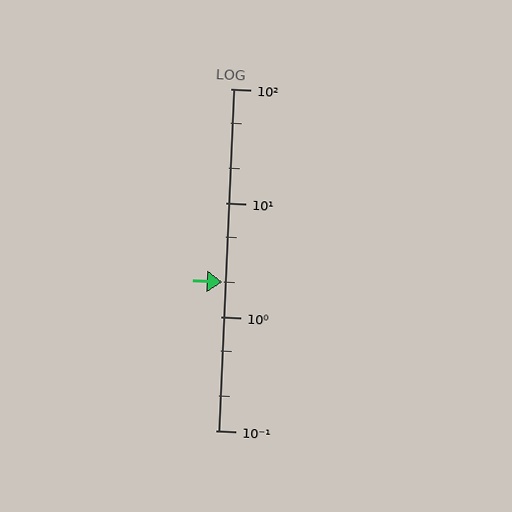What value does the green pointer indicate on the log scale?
The pointer indicates approximately 2.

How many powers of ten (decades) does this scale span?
The scale spans 3 decades, from 0.1 to 100.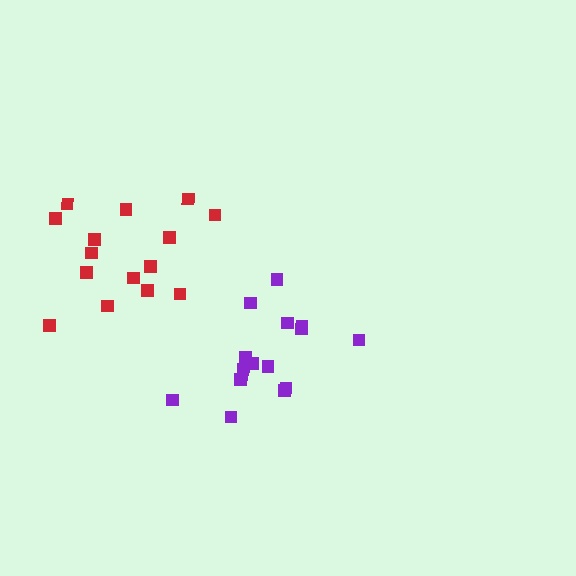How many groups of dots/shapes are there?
There are 2 groups.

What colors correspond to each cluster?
The clusters are colored: red, purple.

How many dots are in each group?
Group 1: 15 dots, Group 2: 17 dots (32 total).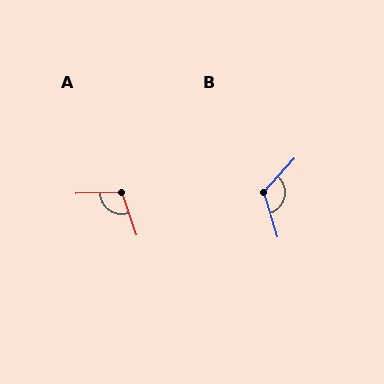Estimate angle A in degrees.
Approximately 107 degrees.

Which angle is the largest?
B, at approximately 120 degrees.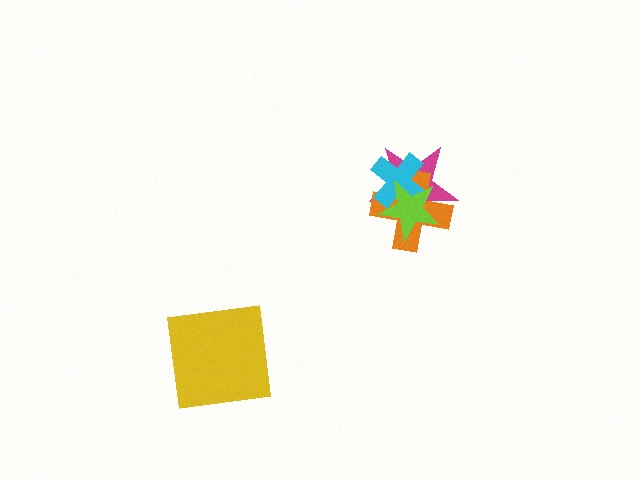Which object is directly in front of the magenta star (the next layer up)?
The orange cross is directly in front of the magenta star.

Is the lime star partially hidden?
No, no other shape covers it.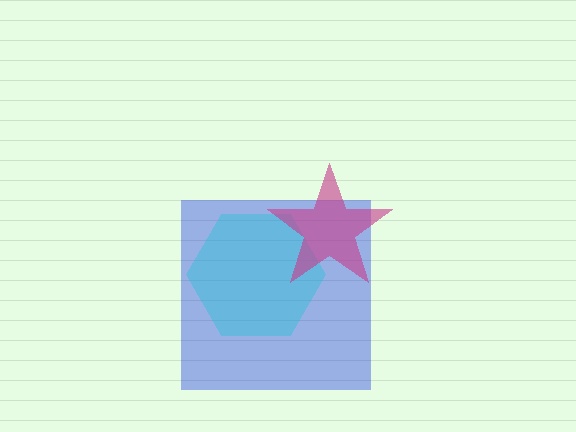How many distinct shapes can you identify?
There are 3 distinct shapes: a blue square, a cyan hexagon, a magenta star.